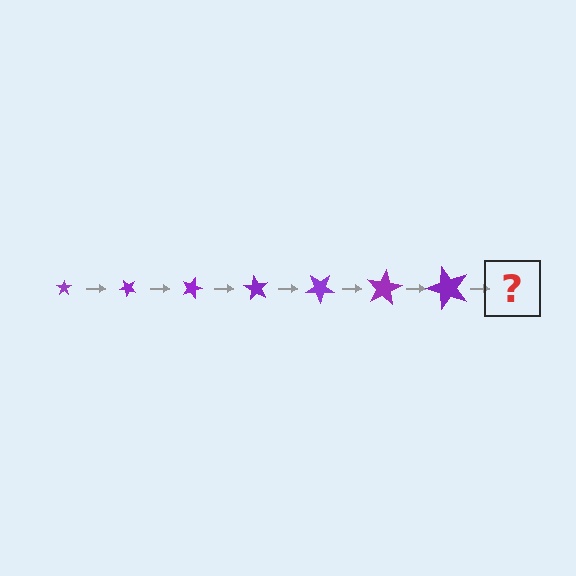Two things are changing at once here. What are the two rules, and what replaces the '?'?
The two rules are that the star grows larger each step and it rotates 45 degrees each step. The '?' should be a star, larger than the previous one and rotated 315 degrees from the start.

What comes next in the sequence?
The next element should be a star, larger than the previous one and rotated 315 degrees from the start.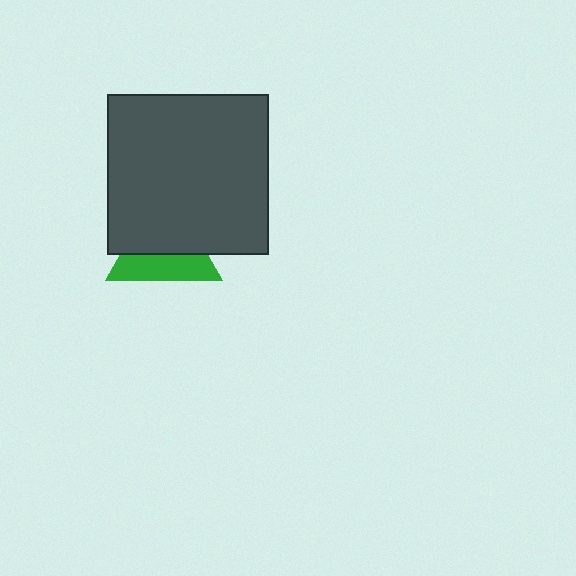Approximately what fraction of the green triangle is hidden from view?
Roughly 56% of the green triangle is hidden behind the dark gray square.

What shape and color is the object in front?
The object in front is a dark gray square.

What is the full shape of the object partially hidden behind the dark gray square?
The partially hidden object is a green triangle.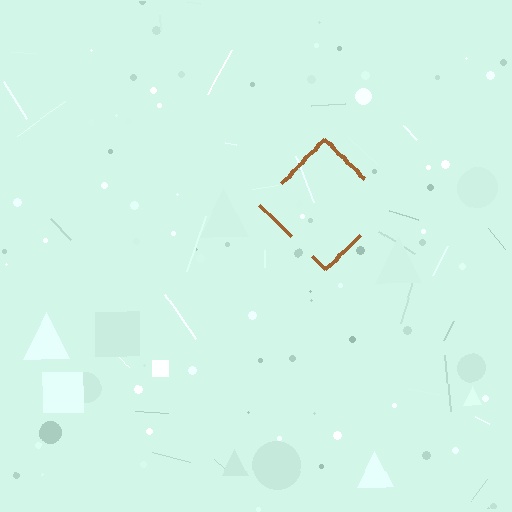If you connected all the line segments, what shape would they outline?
They would outline a diamond.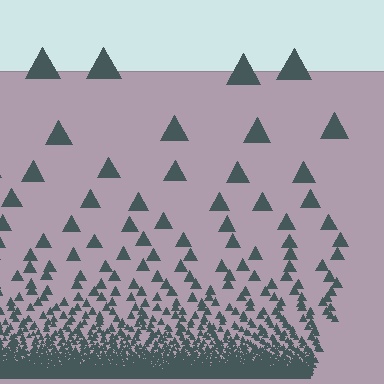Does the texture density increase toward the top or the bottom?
Density increases toward the bottom.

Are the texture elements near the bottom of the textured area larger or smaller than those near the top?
Smaller. The gradient is inverted — elements near the bottom are smaller and denser.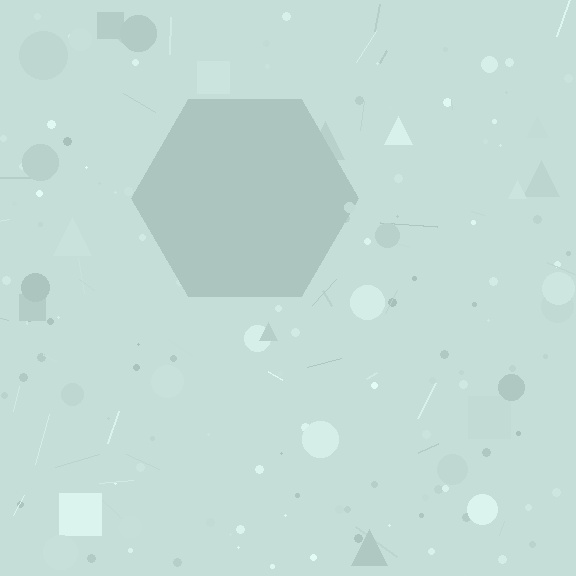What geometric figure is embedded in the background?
A hexagon is embedded in the background.